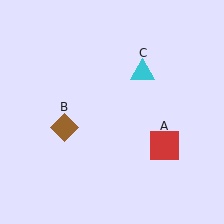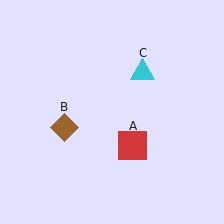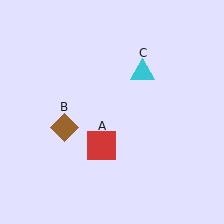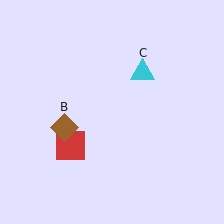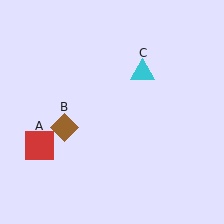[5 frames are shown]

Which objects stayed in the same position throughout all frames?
Brown diamond (object B) and cyan triangle (object C) remained stationary.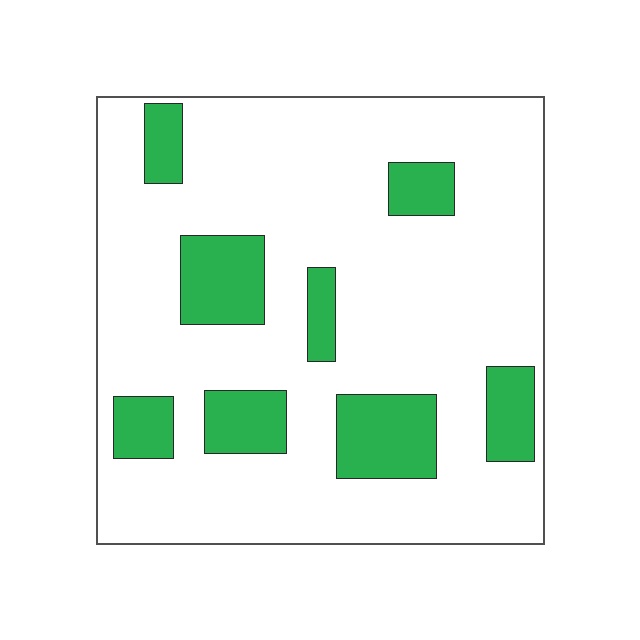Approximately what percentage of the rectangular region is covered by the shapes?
Approximately 20%.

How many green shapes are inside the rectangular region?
8.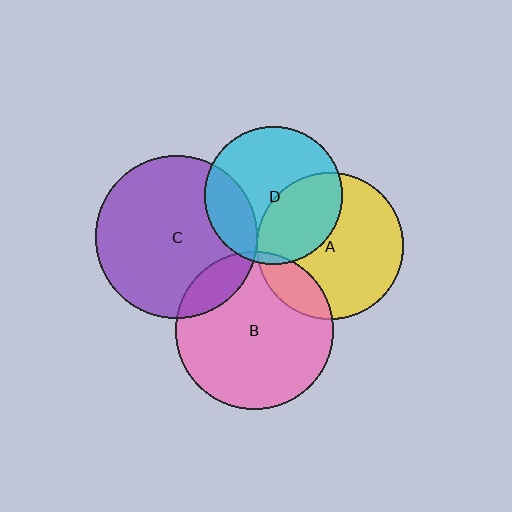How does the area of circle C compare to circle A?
Approximately 1.2 times.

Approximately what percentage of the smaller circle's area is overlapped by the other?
Approximately 5%.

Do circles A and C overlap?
Yes.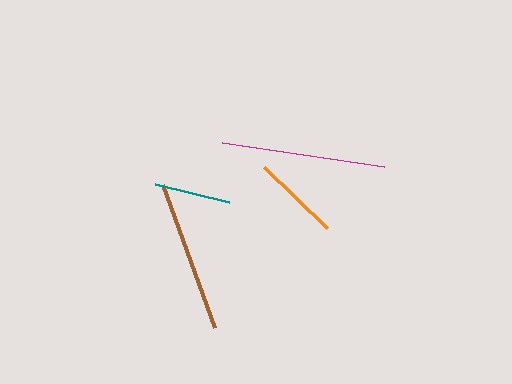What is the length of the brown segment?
The brown segment is approximately 152 pixels long.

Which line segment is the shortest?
The teal line is the shortest at approximately 77 pixels.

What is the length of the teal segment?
The teal segment is approximately 77 pixels long.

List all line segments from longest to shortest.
From longest to shortest: magenta, brown, orange, teal.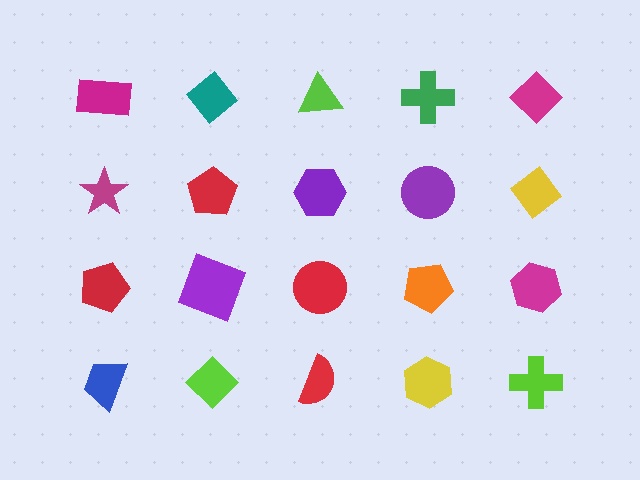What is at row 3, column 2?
A purple square.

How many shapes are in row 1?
5 shapes.